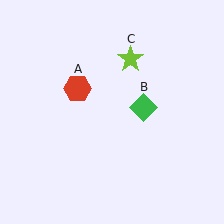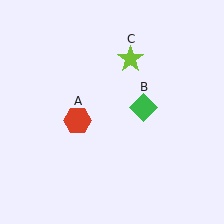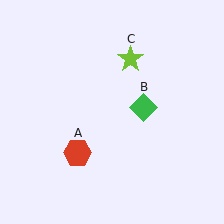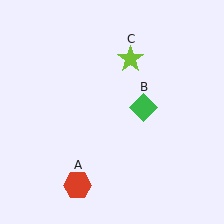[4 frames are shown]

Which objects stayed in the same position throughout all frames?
Green diamond (object B) and lime star (object C) remained stationary.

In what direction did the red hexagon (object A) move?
The red hexagon (object A) moved down.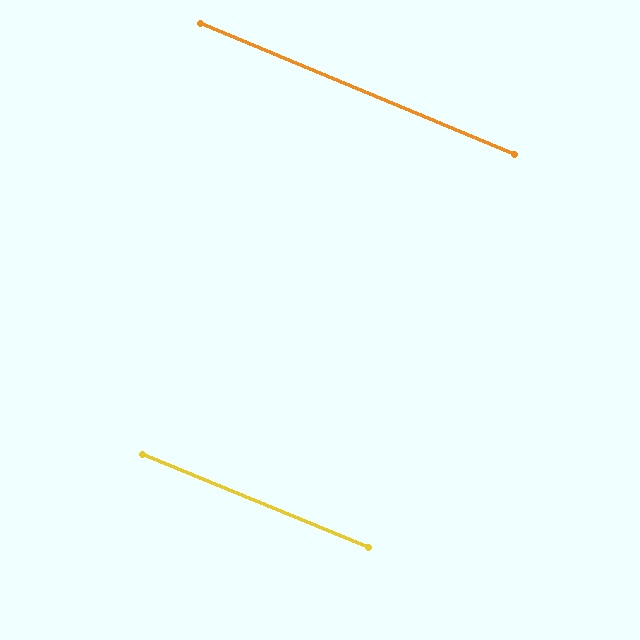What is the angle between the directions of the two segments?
Approximately 0 degrees.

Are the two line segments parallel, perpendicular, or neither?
Parallel — their directions differ by only 0.2°.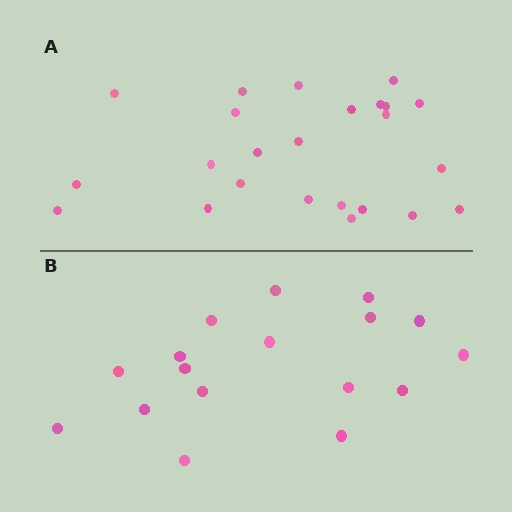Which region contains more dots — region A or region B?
Region A (the top region) has more dots.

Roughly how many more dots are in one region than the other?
Region A has roughly 8 or so more dots than region B.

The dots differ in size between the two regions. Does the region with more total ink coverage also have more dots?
No. Region B has more total ink coverage because its dots are larger, but region A actually contains more individual dots. Total area can be misleading — the number of items is what matters here.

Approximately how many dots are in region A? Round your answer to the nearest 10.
About 20 dots. (The exact count is 24, which rounds to 20.)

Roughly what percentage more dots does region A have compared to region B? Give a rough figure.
About 40% more.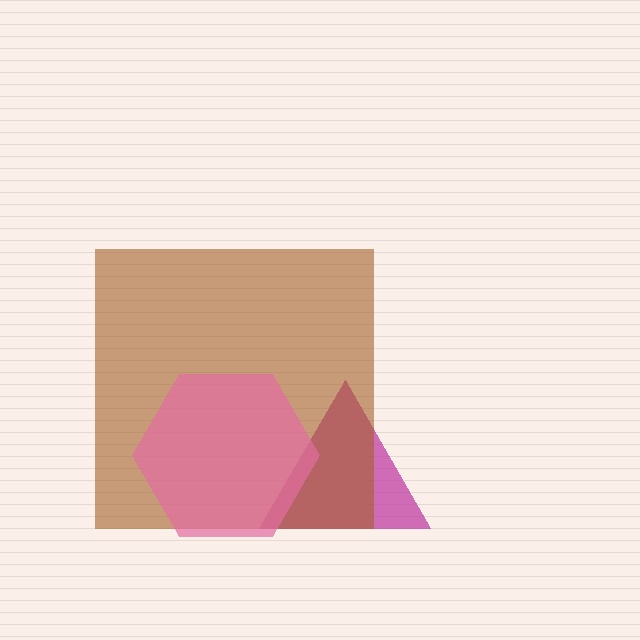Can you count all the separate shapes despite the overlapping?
Yes, there are 3 separate shapes.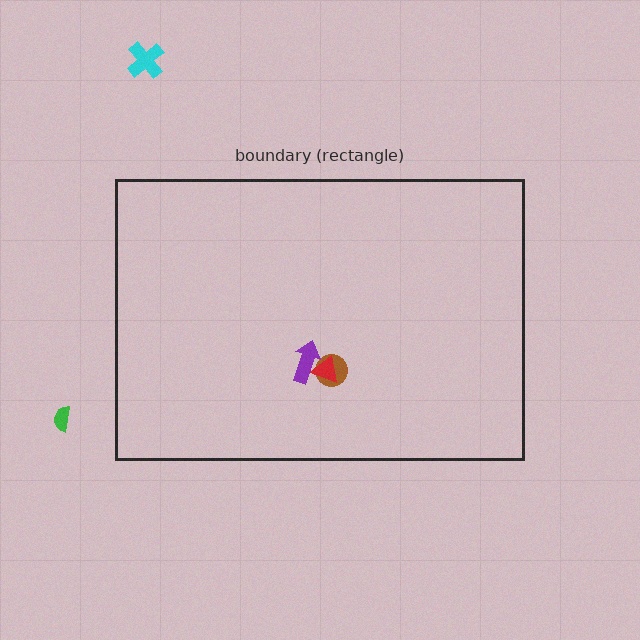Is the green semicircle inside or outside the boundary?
Outside.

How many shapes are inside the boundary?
3 inside, 2 outside.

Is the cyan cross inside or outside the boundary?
Outside.